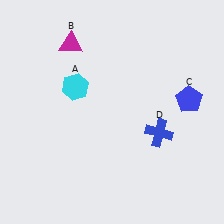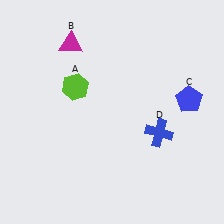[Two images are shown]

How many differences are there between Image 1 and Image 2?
There is 1 difference between the two images.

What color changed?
The hexagon (A) changed from cyan in Image 1 to lime in Image 2.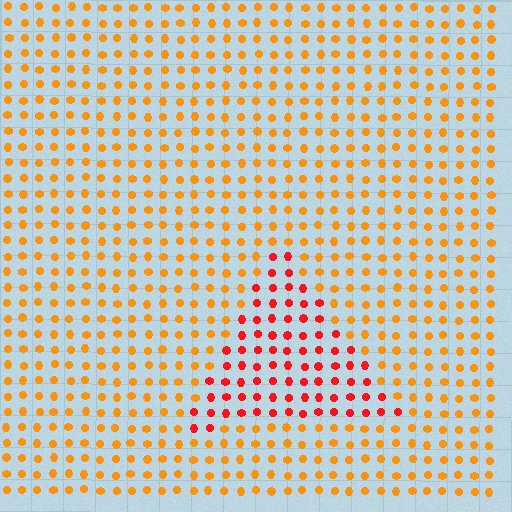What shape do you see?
I see a triangle.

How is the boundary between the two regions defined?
The boundary is defined purely by a slight shift in hue (about 36 degrees). Spacing, size, and orientation are identical on both sides.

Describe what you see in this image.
The image is filled with small orange elements in a uniform arrangement. A triangle-shaped region is visible where the elements are tinted to a slightly different hue, forming a subtle color boundary.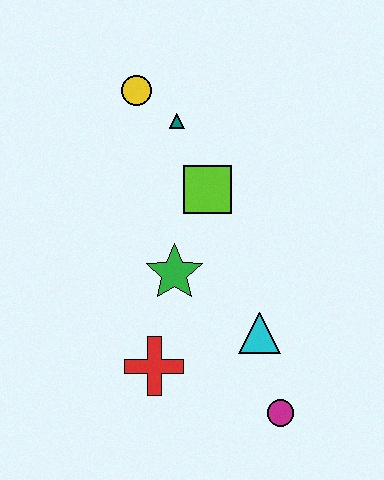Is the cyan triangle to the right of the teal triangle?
Yes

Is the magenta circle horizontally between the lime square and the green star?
No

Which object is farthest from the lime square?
The magenta circle is farthest from the lime square.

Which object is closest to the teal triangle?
The yellow circle is closest to the teal triangle.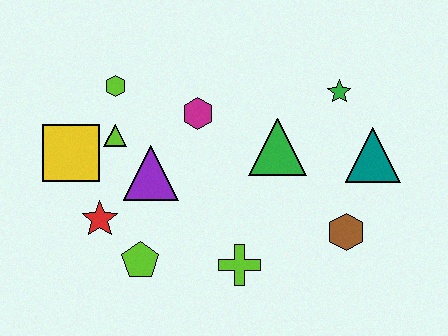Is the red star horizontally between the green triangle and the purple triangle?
No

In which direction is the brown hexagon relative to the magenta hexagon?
The brown hexagon is to the right of the magenta hexagon.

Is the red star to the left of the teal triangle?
Yes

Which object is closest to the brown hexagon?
The teal triangle is closest to the brown hexagon.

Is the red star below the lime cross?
No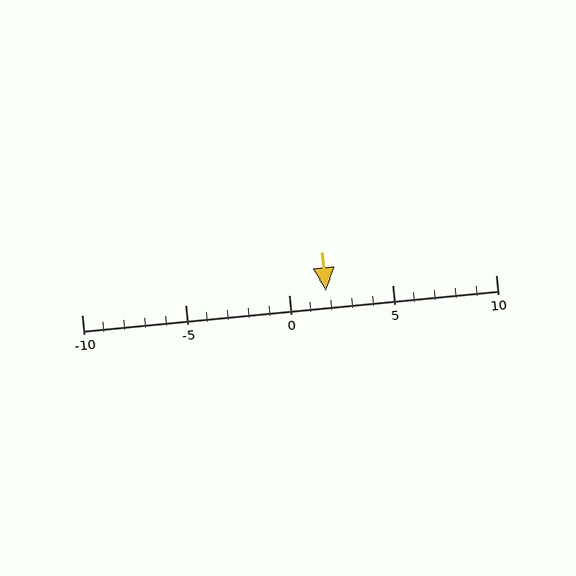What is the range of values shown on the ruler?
The ruler shows values from -10 to 10.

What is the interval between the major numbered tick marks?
The major tick marks are spaced 5 units apart.